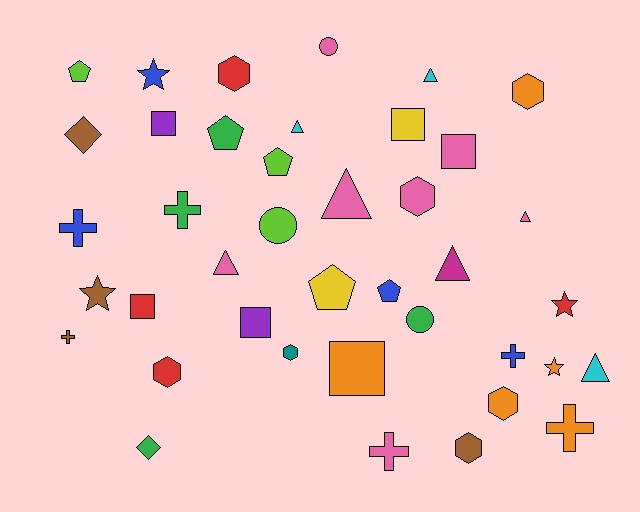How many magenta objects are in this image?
There is 1 magenta object.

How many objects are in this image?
There are 40 objects.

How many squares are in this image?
There are 6 squares.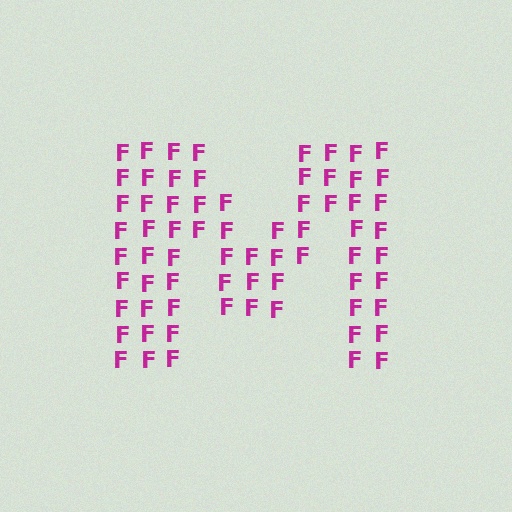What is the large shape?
The large shape is the letter M.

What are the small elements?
The small elements are letter F's.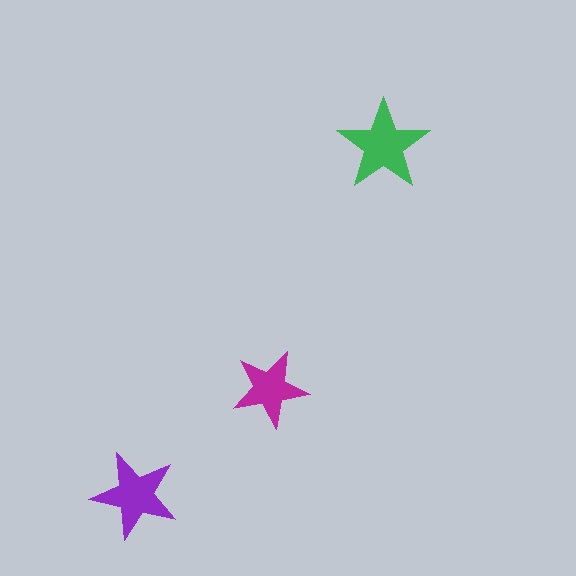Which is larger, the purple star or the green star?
The green one.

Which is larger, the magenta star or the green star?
The green one.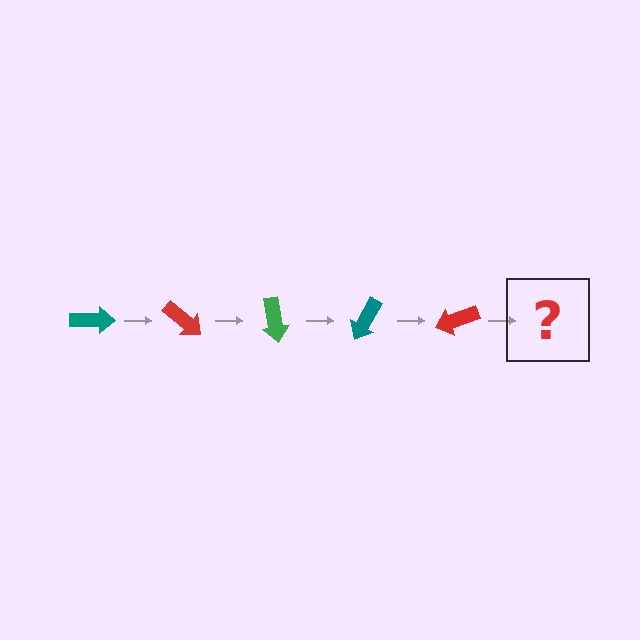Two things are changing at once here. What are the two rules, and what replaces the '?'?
The two rules are that it rotates 40 degrees each step and the color cycles through teal, red, and green. The '?' should be a green arrow, rotated 200 degrees from the start.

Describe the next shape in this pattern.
It should be a green arrow, rotated 200 degrees from the start.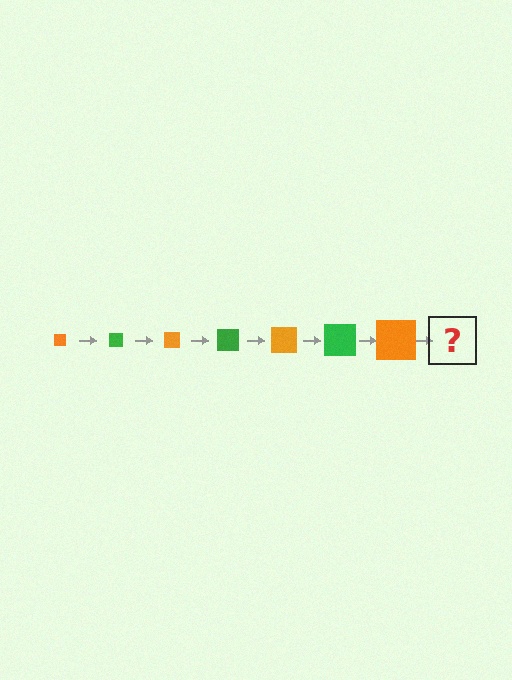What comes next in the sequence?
The next element should be a green square, larger than the previous one.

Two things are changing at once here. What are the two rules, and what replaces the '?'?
The two rules are that the square grows larger each step and the color cycles through orange and green. The '?' should be a green square, larger than the previous one.